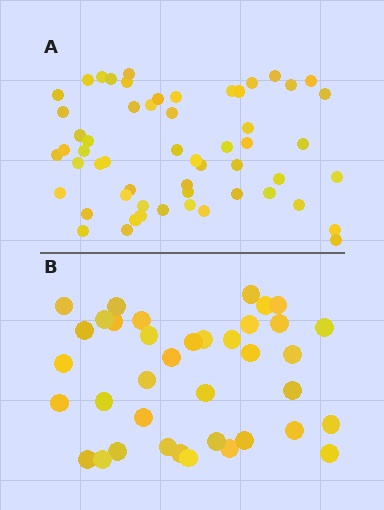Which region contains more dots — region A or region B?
Region A (the top region) has more dots.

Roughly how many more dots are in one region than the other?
Region A has approximately 20 more dots than region B.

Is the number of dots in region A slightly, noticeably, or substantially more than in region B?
Region A has substantially more. The ratio is roughly 1.5 to 1.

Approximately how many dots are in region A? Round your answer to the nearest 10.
About 60 dots. (The exact count is 56, which rounds to 60.)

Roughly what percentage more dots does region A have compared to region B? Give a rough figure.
About 45% more.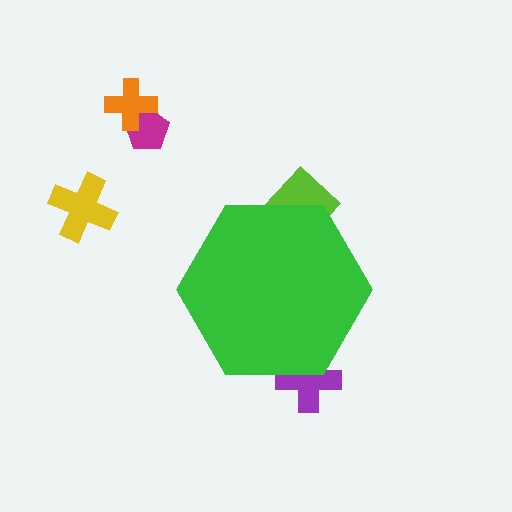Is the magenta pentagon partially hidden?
No, the magenta pentagon is fully visible.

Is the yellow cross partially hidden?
No, the yellow cross is fully visible.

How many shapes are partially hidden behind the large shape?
2 shapes are partially hidden.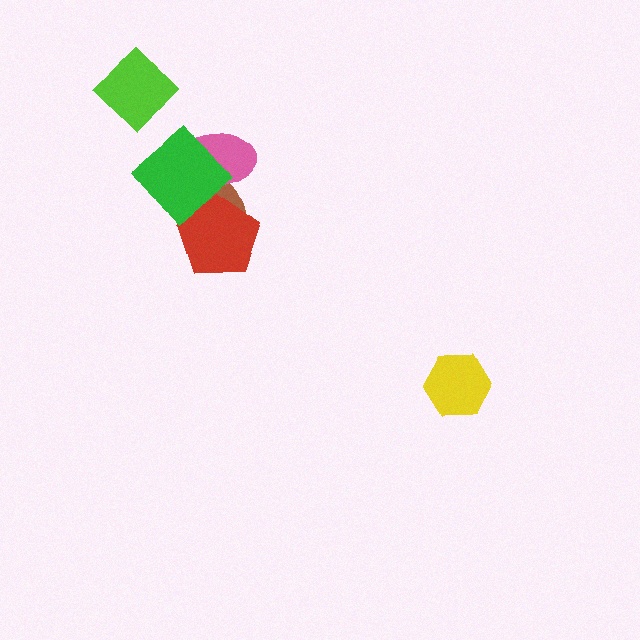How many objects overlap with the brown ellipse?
3 objects overlap with the brown ellipse.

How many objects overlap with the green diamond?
2 objects overlap with the green diamond.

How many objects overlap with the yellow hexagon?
0 objects overlap with the yellow hexagon.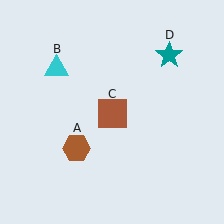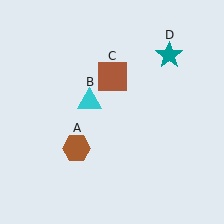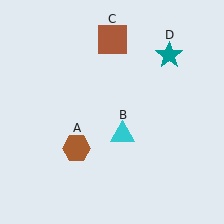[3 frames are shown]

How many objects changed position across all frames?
2 objects changed position: cyan triangle (object B), brown square (object C).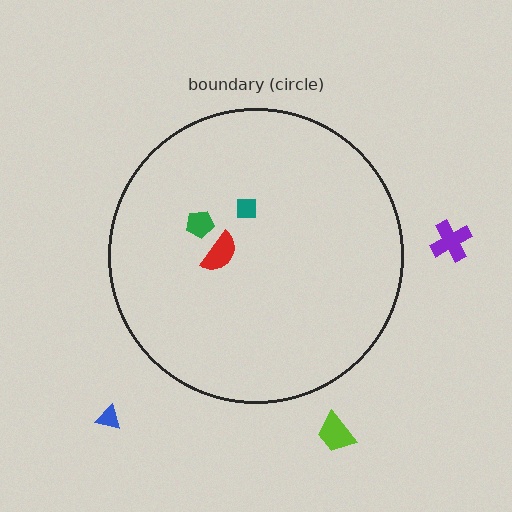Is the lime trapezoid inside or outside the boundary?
Outside.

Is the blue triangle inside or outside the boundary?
Outside.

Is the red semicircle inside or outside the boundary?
Inside.